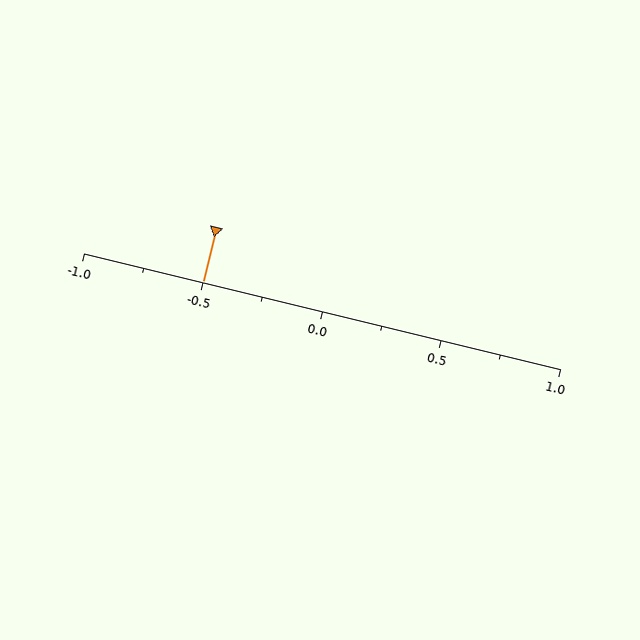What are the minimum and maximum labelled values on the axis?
The axis runs from -1.0 to 1.0.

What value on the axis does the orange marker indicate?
The marker indicates approximately -0.5.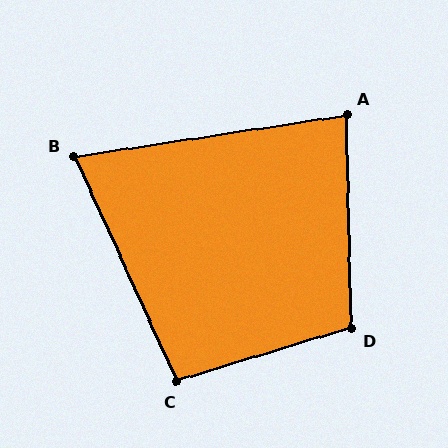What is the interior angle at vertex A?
Approximately 83 degrees (acute).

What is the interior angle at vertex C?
Approximately 97 degrees (obtuse).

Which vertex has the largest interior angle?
D, at approximately 106 degrees.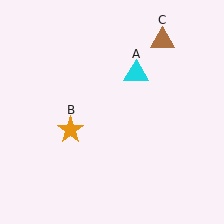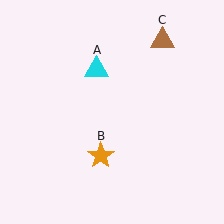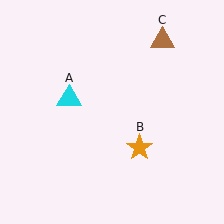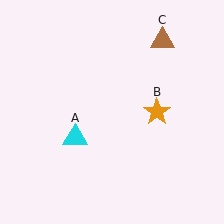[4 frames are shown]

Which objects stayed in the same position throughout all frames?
Brown triangle (object C) remained stationary.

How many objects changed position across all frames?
2 objects changed position: cyan triangle (object A), orange star (object B).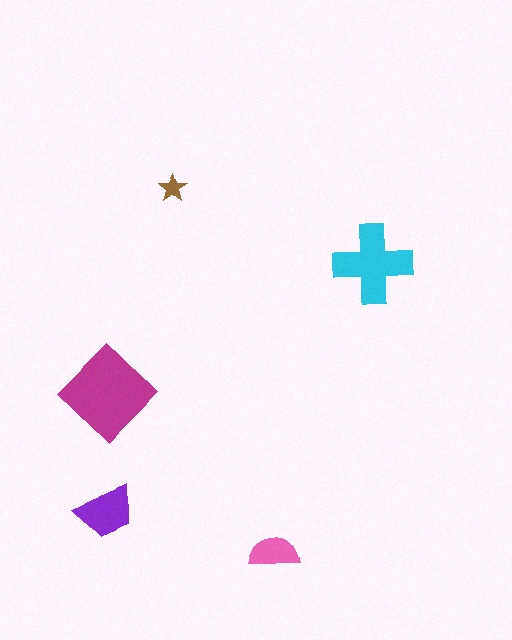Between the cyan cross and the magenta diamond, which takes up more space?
The magenta diamond.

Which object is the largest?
The magenta diamond.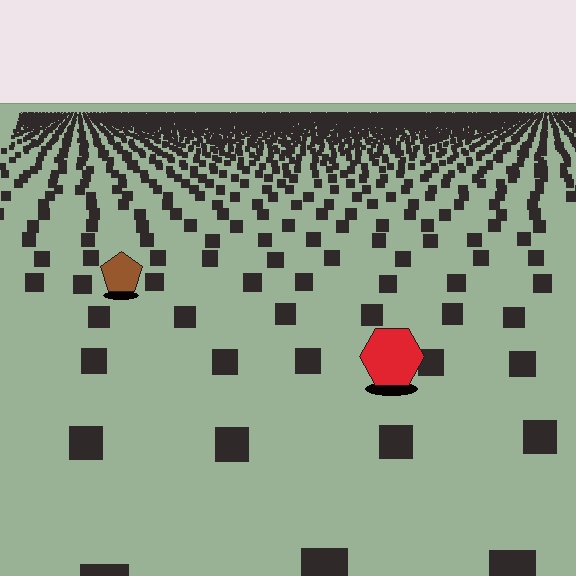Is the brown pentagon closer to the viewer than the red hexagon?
No. The red hexagon is closer — you can tell from the texture gradient: the ground texture is coarser near it.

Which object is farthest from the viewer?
The brown pentagon is farthest from the viewer. It appears smaller and the ground texture around it is denser.